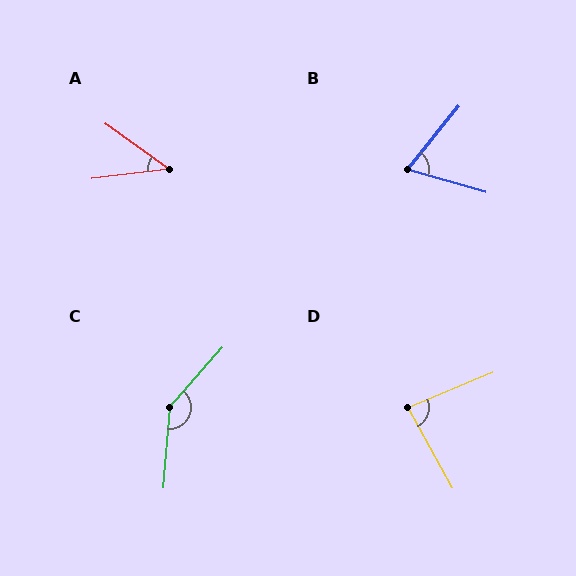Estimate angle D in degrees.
Approximately 83 degrees.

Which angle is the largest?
C, at approximately 142 degrees.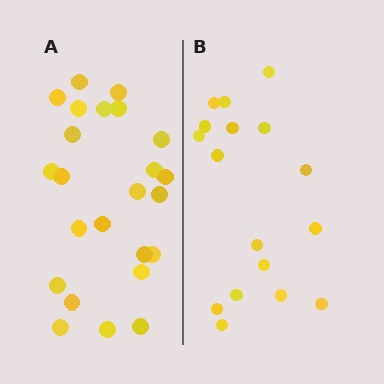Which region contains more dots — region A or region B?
Region A (the left region) has more dots.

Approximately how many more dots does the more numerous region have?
Region A has roughly 8 or so more dots than region B.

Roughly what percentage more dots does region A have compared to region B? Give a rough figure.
About 40% more.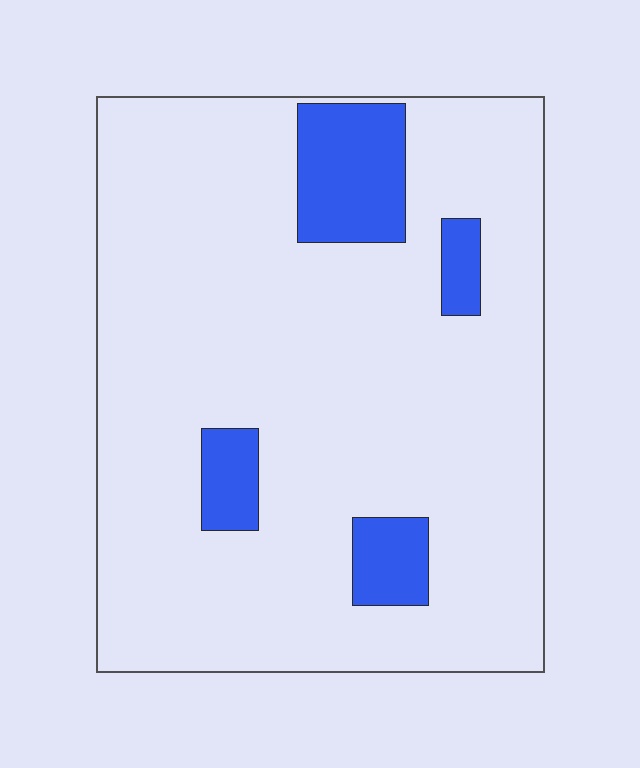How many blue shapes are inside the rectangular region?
4.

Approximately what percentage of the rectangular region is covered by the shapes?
Approximately 10%.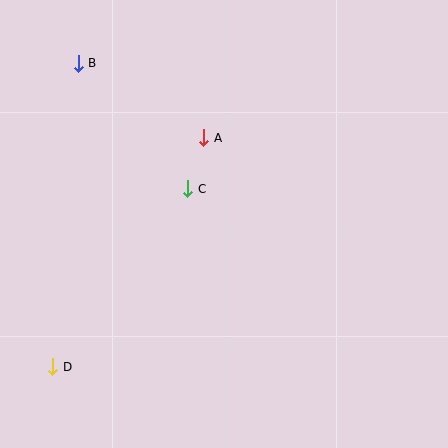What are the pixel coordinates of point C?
Point C is at (188, 189).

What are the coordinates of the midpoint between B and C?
The midpoint between B and C is at (133, 126).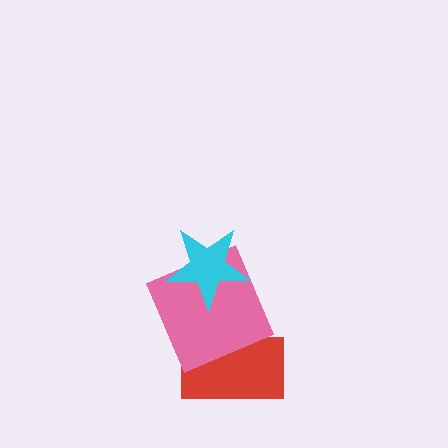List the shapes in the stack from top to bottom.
From top to bottom: the cyan star, the pink square, the red rectangle.